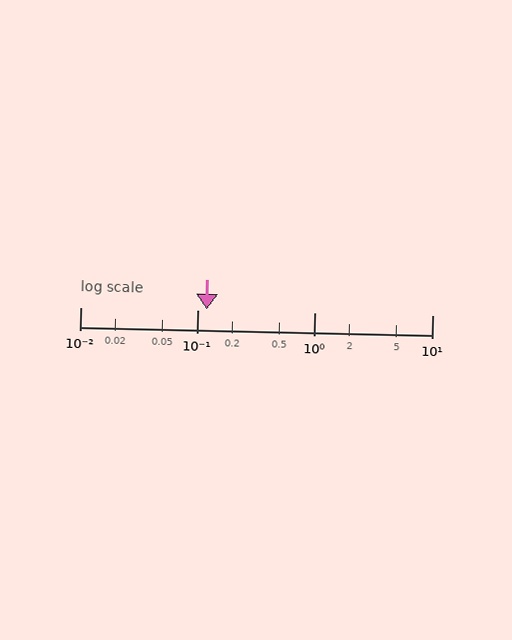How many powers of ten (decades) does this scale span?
The scale spans 3 decades, from 0.01 to 10.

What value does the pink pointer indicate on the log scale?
The pointer indicates approximately 0.12.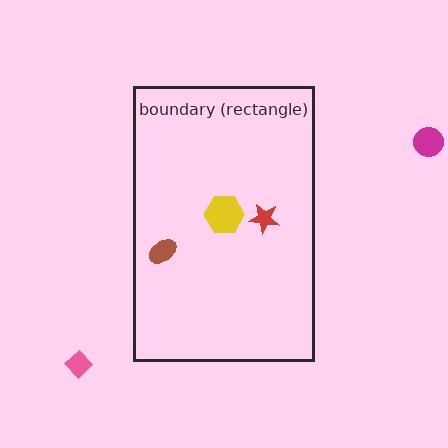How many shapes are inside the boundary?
3 inside, 2 outside.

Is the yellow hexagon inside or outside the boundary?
Inside.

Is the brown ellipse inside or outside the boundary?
Inside.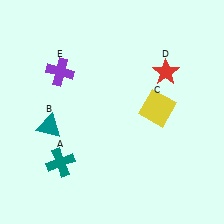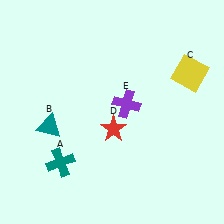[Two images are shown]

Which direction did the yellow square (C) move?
The yellow square (C) moved up.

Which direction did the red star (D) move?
The red star (D) moved down.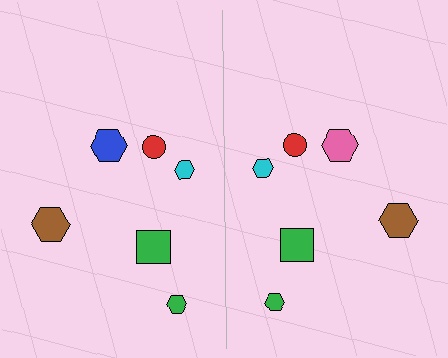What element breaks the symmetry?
The pink hexagon on the right side breaks the symmetry — its mirror counterpart is blue.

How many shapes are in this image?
There are 12 shapes in this image.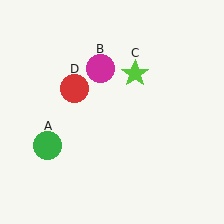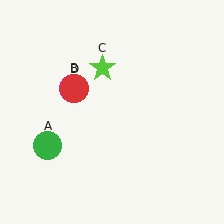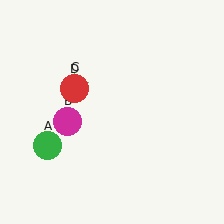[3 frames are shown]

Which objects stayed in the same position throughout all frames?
Green circle (object A) and red circle (object D) remained stationary.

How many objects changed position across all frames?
2 objects changed position: magenta circle (object B), lime star (object C).